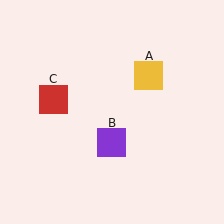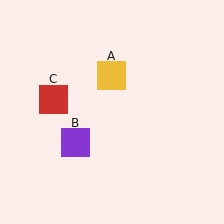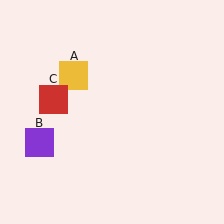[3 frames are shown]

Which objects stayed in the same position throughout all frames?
Red square (object C) remained stationary.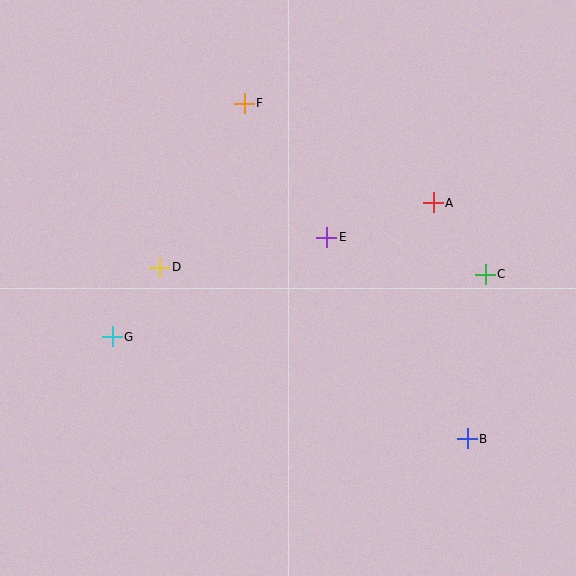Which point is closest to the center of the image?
Point E at (327, 237) is closest to the center.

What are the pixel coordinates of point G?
Point G is at (112, 337).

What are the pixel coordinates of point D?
Point D is at (160, 267).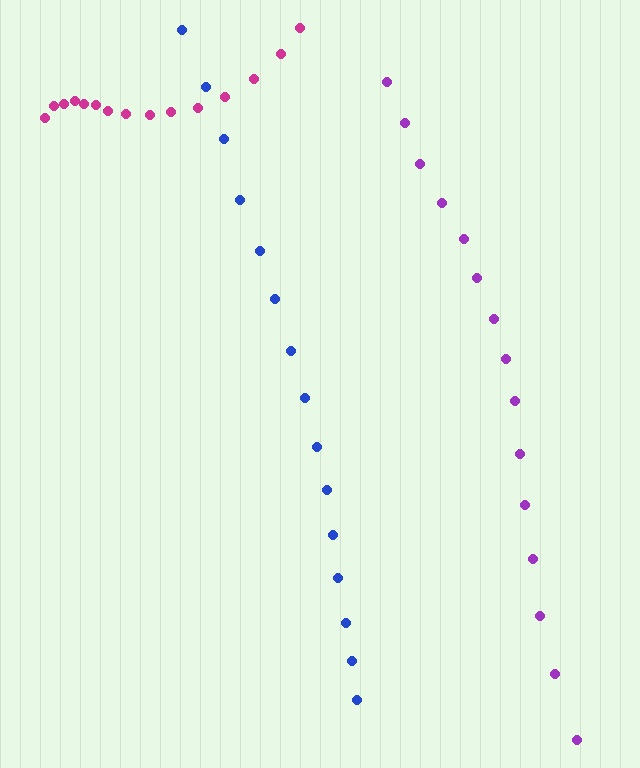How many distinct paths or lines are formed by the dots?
There are 3 distinct paths.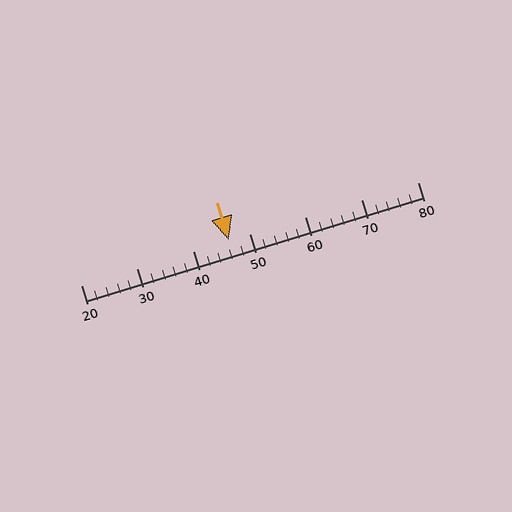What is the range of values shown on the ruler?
The ruler shows values from 20 to 80.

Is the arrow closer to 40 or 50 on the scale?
The arrow is closer to 50.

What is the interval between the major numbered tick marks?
The major tick marks are spaced 10 units apart.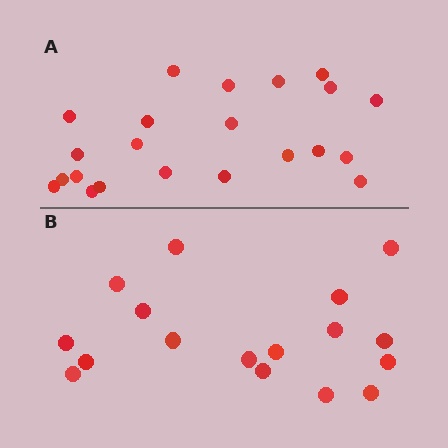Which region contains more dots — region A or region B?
Region A (the top region) has more dots.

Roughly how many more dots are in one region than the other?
Region A has about 5 more dots than region B.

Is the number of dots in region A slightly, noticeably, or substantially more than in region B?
Region A has noticeably more, but not dramatically so. The ratio is roughly 1.3 to 1.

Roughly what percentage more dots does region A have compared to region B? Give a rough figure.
About 30% more.